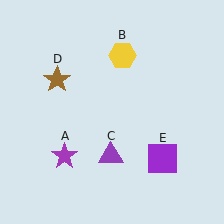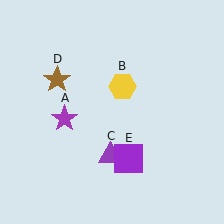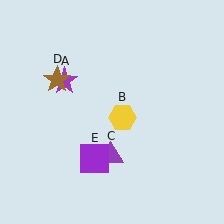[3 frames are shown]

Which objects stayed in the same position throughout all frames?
Purple triangle (object C) and brown star (object D) remained stationary.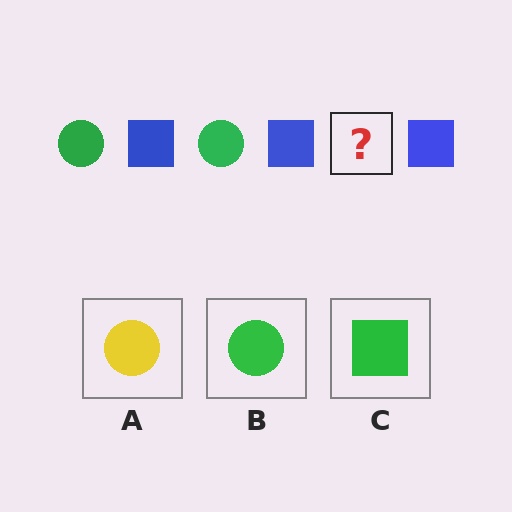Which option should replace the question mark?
Option B.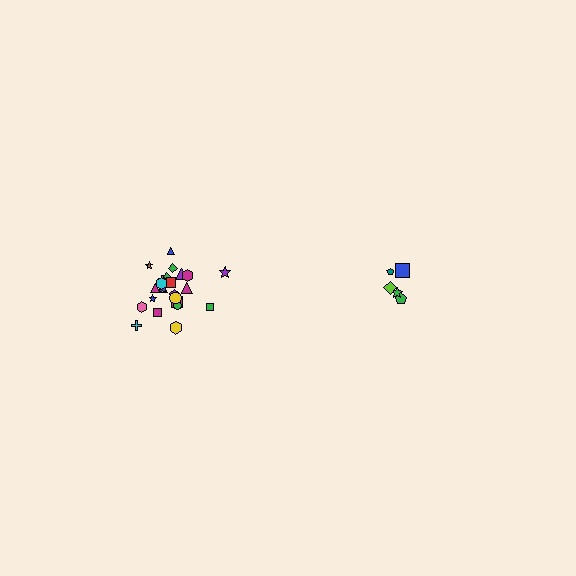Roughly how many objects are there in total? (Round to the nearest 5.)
Roughly 30 objects in total.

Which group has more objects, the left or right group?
The left group.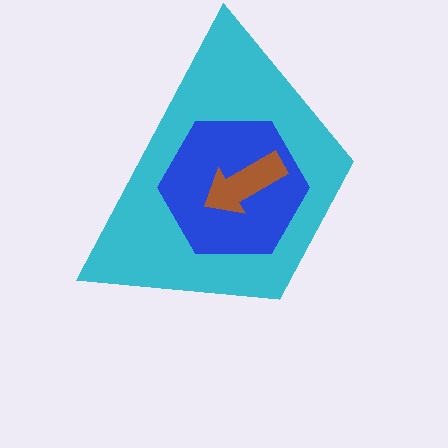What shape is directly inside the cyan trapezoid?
The blue hexagon.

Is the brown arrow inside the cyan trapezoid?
Yes.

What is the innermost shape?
The brown arrow.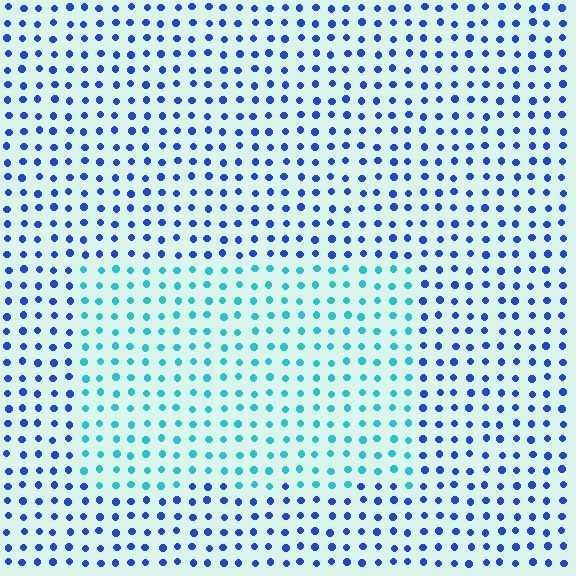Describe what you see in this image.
The image is filled with small blue elements in a uniform arrangement. A rectangle-shaped region is visible where the elements are tinted to a slightly different hue, forming a subtle color boundary.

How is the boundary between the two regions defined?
The boundary is defined purely by a slight shift in hue (about 44 degrees). Spacing, size, and orientation are identical on both sides.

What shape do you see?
I see a rectangle.